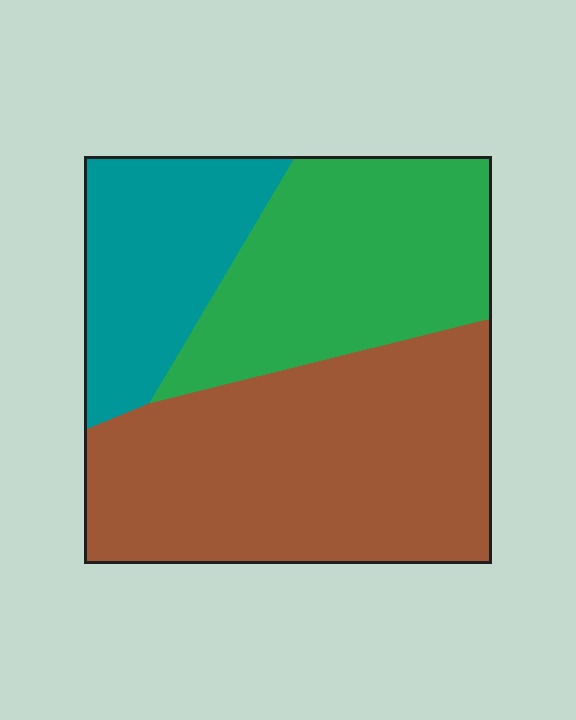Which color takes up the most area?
Brown, at roughly 50%.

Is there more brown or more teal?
Brown.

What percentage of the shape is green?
Green takes up about one third (1/3) of the shape.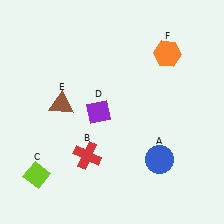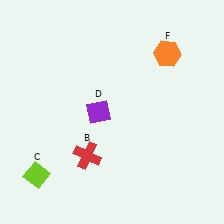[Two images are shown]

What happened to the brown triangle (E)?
The brown triangle (E) was removed in Image 2. It was in the top-left area of Image 1.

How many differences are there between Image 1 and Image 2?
There are 2 differences between the two images.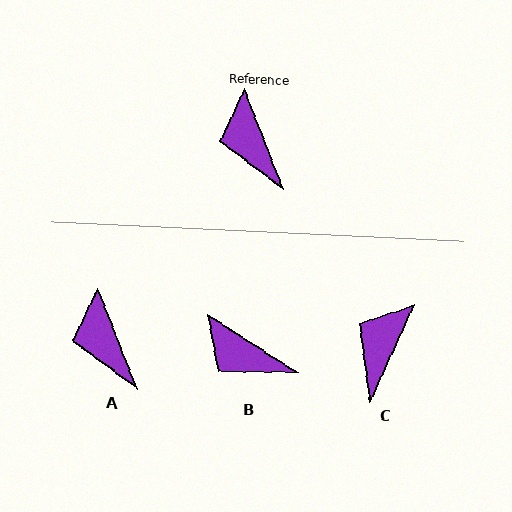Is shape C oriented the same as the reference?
No, it is off by about 46 degrees.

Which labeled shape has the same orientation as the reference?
A.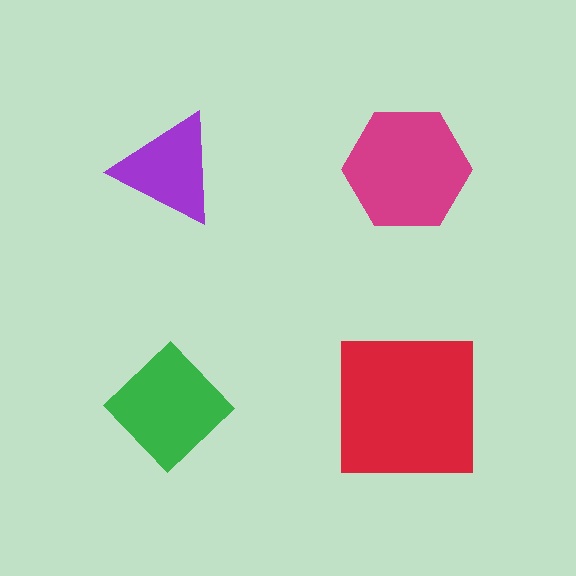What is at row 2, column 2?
A red square.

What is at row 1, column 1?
A purple triangle.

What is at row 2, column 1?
A green diamond.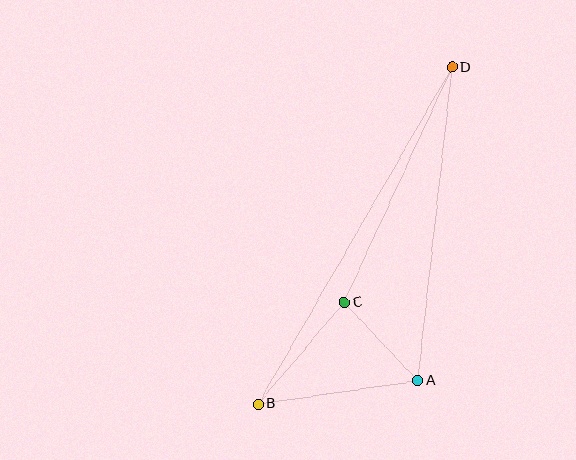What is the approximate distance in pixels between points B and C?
The distance between B and C is approximately 134 pixels.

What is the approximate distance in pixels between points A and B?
The distance between A and B is approximately 162 pixels.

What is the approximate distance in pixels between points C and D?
The distance between C and D is approximately 258 pixels.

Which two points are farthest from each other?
Points B and D are farthest from each other.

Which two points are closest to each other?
Points A and C are closest to each other.